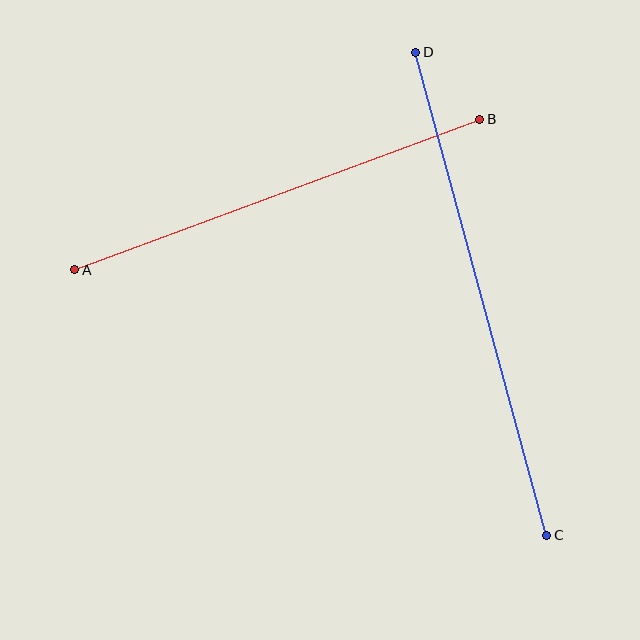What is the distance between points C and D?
The distance is approximately 500 pixels.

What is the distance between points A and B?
The distance is approximately 432 pixels.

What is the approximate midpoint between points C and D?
The midpoint is at approximately (481, 294) pixels.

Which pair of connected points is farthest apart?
Points C and D are farthest apart.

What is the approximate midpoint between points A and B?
The midpoint is at approximately (277, 194) pixels.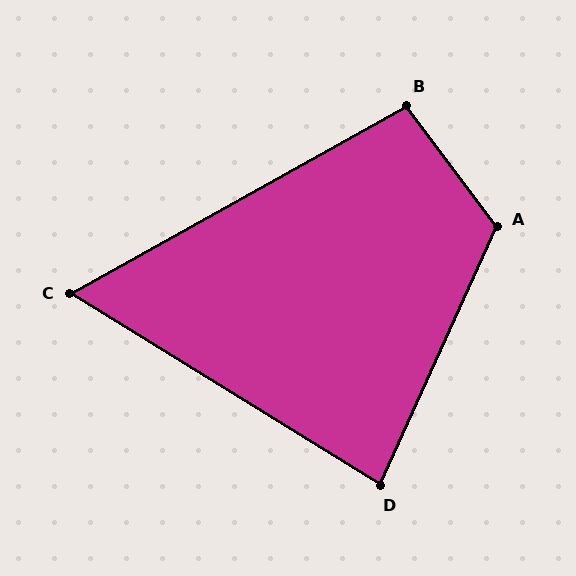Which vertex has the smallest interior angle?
C, at approximately 61 degrees.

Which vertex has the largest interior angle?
A, at approximately 119 degrees.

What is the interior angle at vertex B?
Approximately 97 degrees (obtuse).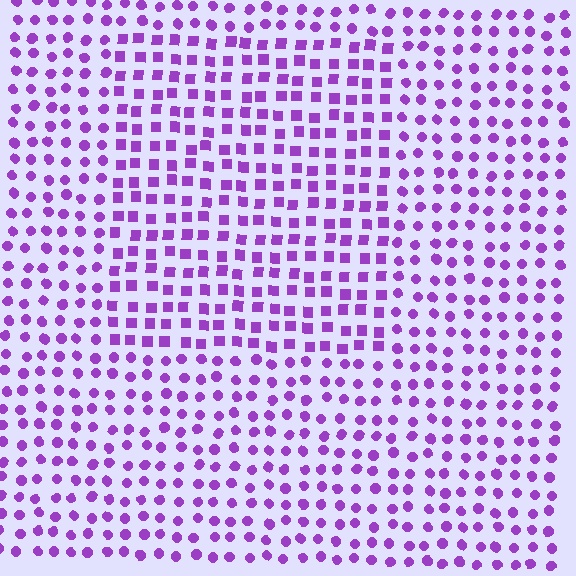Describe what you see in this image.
The image is filled with small purple elements arranged in a uniform grid. A rectangle-shaped region contains squares, while the surrounding area contains circles. The boundary is defined purely by the change in element shape.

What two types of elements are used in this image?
The image uses squares inside the rectangle region and circles outside it.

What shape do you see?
I see a rectangle.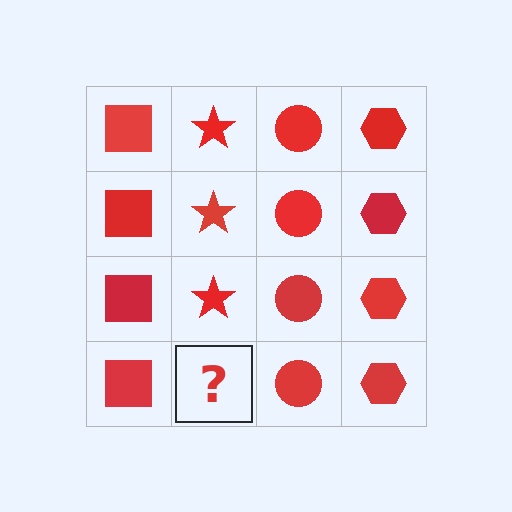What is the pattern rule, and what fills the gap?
The rule is that each column has a consistent shape. The gap should be filled with a red star.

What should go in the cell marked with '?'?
The missing cell should contain a red star.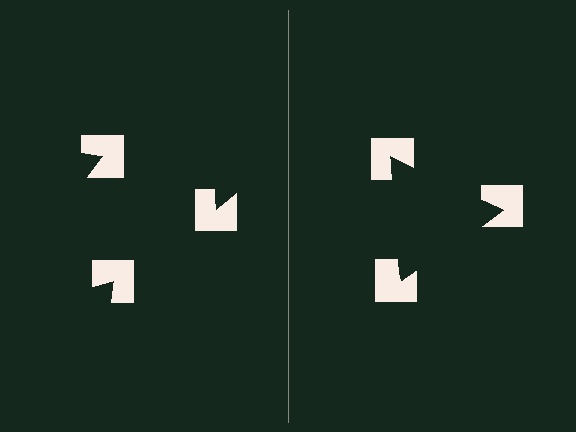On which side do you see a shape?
An illusory triangle appears on the right side. On the left side the wedge cuts are rotated, so no coherent shape forms.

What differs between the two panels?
The notched squares are positioned identically on both sides; only the wedge orientations differ. On the right they align to a triangle; on the left they are misaligned.